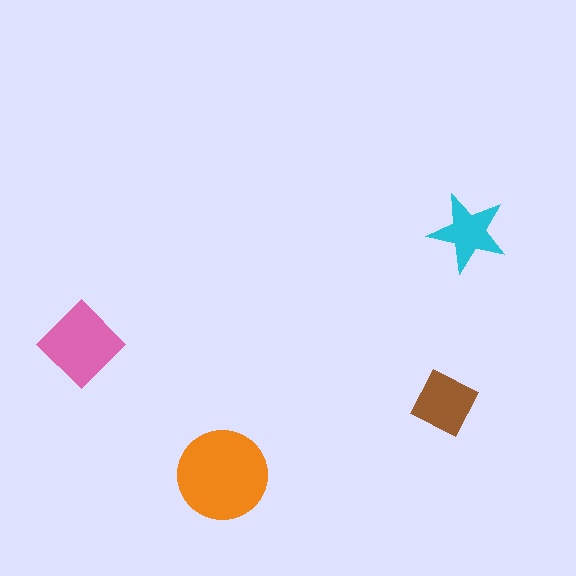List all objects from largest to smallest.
The orange circle, the pink diamond, the brown square, the cyan star.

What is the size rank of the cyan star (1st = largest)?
4th.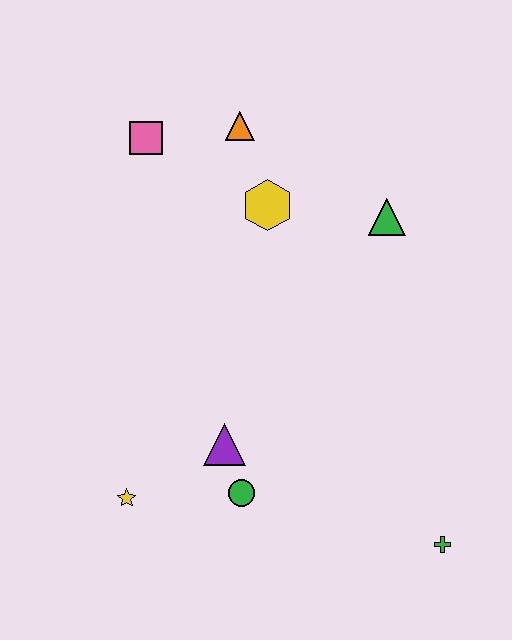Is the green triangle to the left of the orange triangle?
No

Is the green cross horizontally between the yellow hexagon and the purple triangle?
No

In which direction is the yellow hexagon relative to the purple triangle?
The yellow hexagon is above the purple triangle.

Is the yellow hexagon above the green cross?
Yes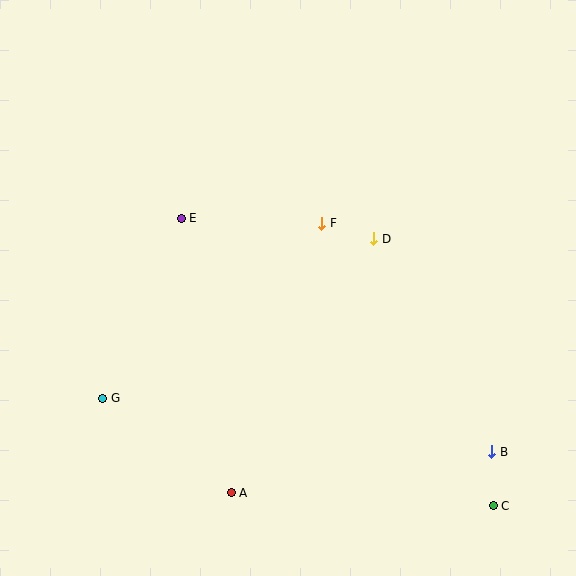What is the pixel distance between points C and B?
The distance between C and B is 54 pixels.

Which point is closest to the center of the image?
Point F at (322, 223) is closest to the center.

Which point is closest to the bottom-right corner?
Point C is closest to the bottom-right corner.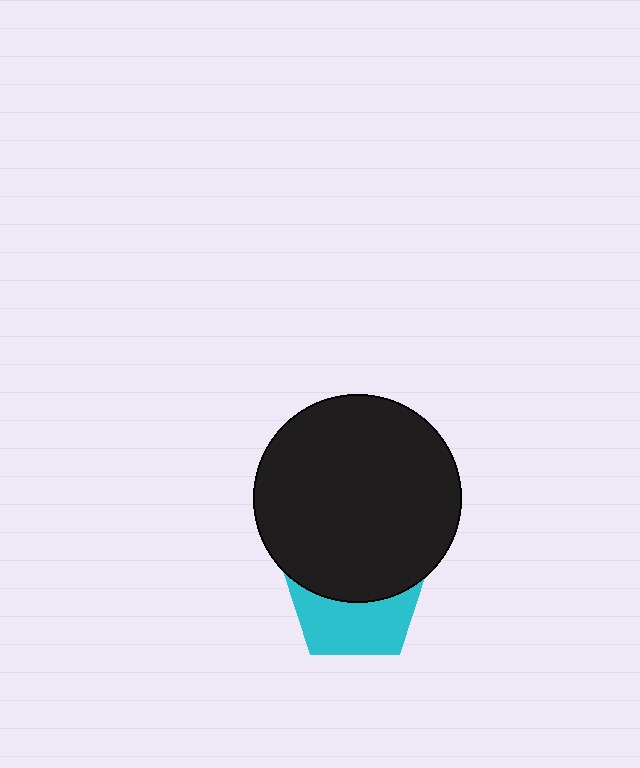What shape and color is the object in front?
The object in front is a black circle.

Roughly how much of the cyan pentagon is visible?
About half of it is visible (roughly 47%).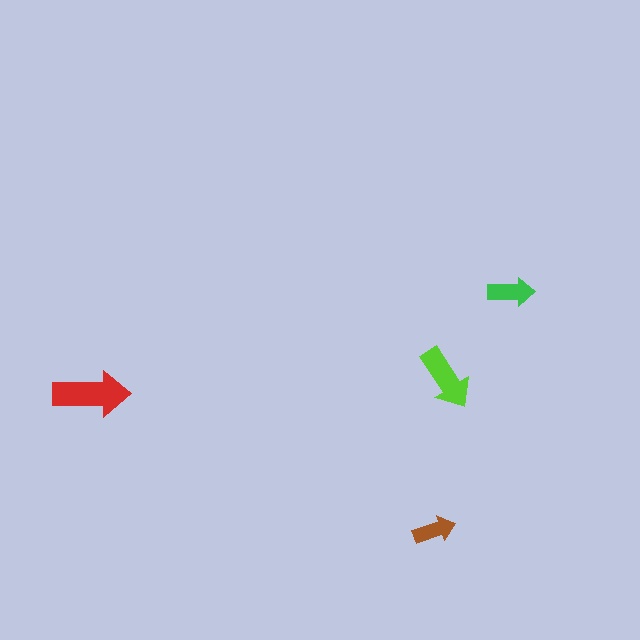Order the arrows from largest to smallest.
the red one, the lime one, the green one, the brown one.